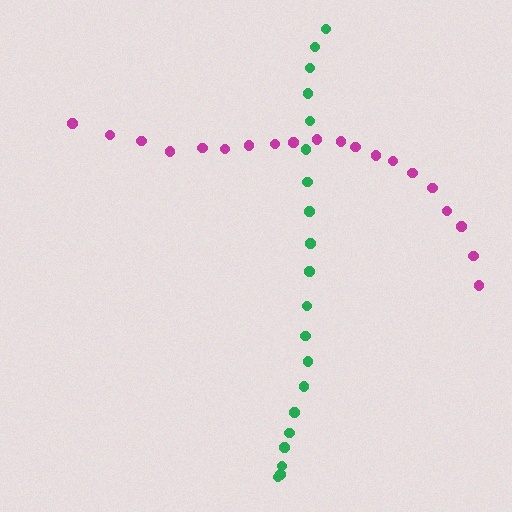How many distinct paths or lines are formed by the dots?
There are 2 distinct paths.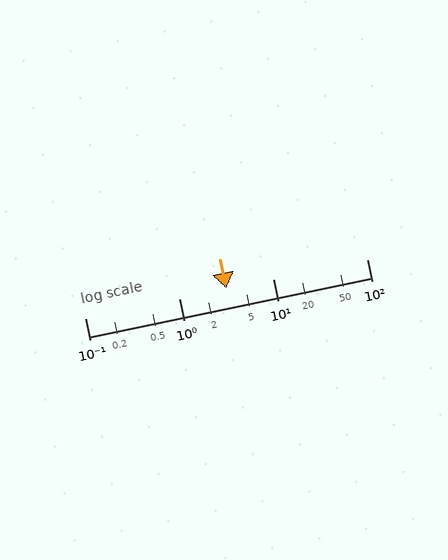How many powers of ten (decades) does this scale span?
The scale spans 3 decades, from 0.1 to 100.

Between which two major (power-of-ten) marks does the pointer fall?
The pointer is between 1 and 10.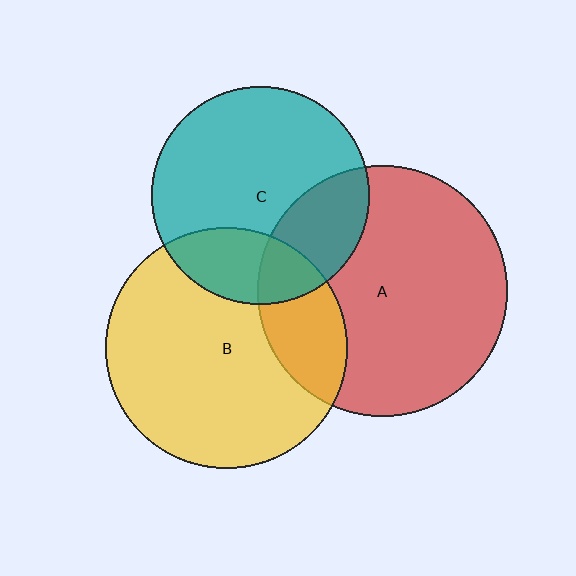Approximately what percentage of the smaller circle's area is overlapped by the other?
Approximately 25%.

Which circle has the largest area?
Circle A (red).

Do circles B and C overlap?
Yes.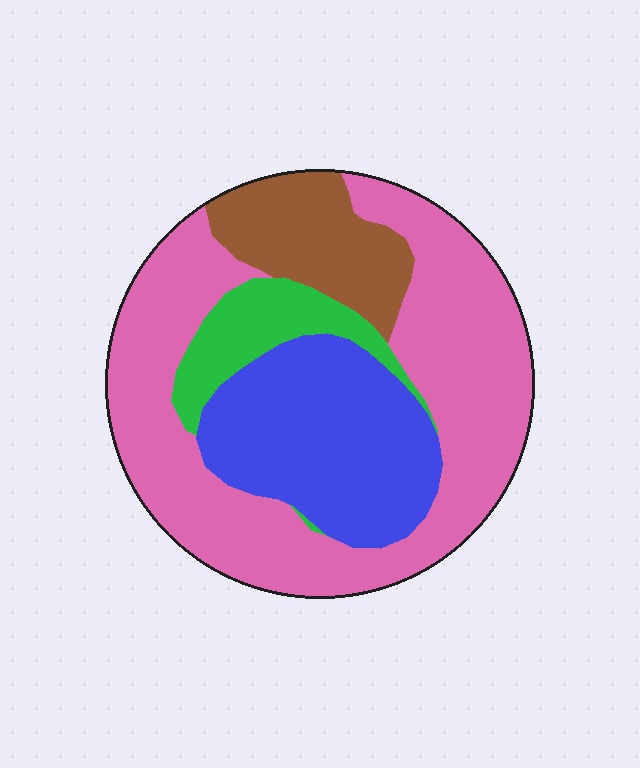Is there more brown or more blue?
Blue.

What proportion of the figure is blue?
Blue covers around 25% of the figure.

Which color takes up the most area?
Pink, at roughly 50%.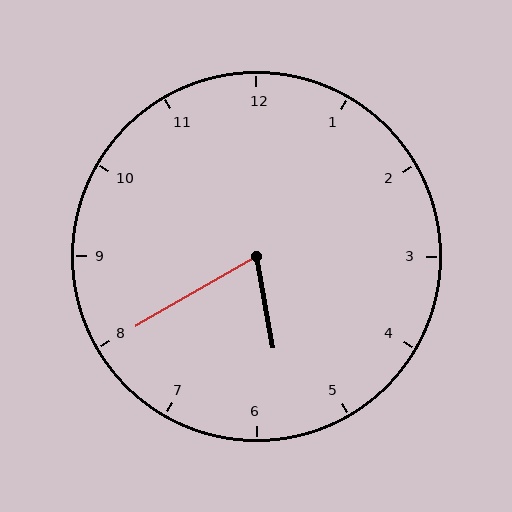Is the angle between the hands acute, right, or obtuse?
It is acute.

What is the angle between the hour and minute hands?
Approximately 70 degrees.